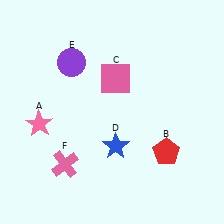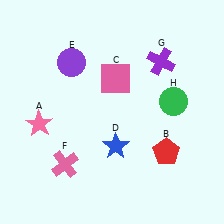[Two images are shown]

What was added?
A purple cross (G), a green circle (H) were added in Image 2.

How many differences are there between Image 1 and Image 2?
There are 2 differences between the two images.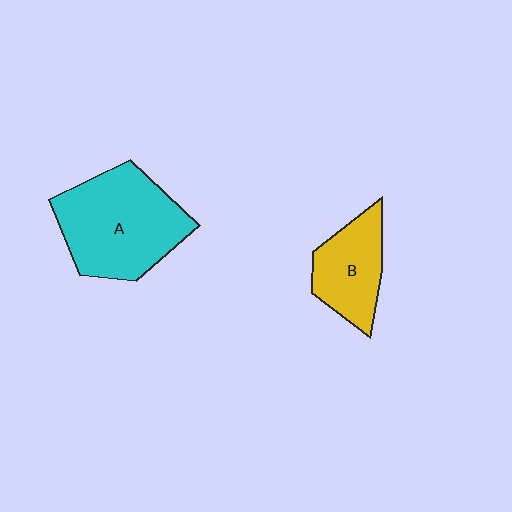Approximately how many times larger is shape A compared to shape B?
Approximately 1.8 times.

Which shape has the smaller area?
Shape B (yellow).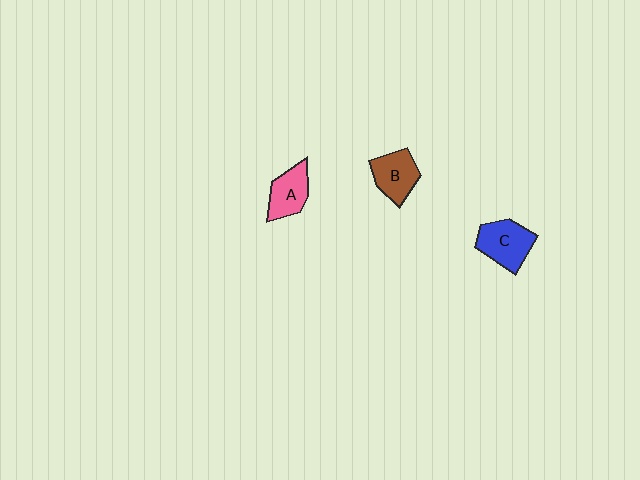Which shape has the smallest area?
Shape A (pink).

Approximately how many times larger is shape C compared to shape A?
Approximately 1.2 times.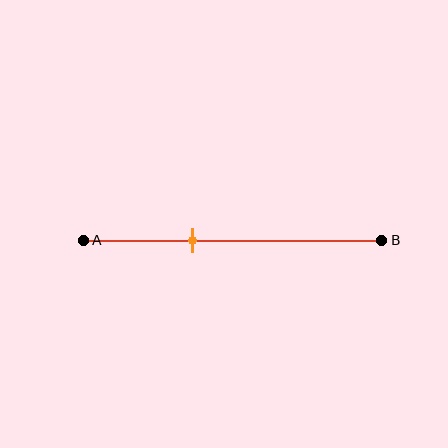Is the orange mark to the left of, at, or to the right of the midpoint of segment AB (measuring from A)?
The orange mark is to the left of the midpoint of segment AB.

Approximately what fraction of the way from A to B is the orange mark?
The orange mark is approximately 35% of the way from A to B.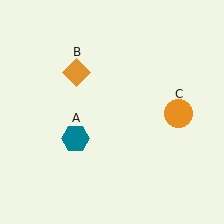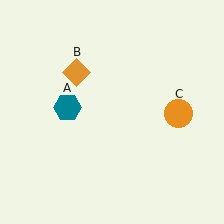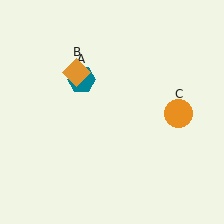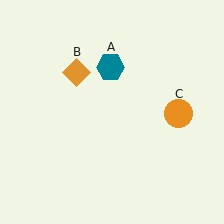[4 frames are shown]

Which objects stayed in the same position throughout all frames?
Orange diamond (object B) and orange circle (object C) remained stationary.